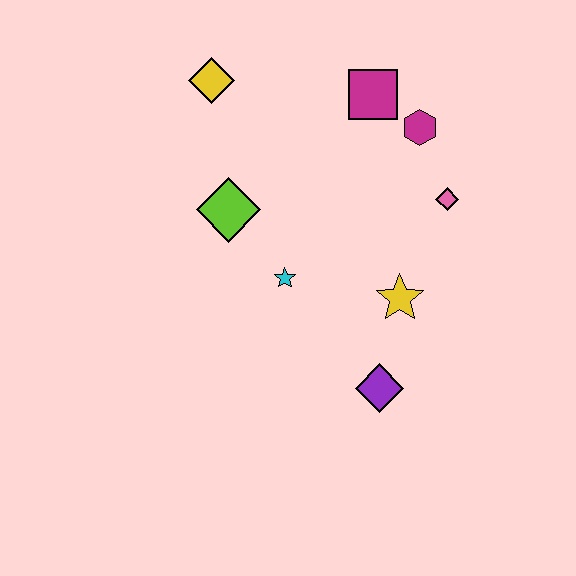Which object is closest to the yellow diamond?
The lime diamond is closest to the yellow diamond.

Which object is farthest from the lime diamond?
The purple diamond is farthest from the lime diamond.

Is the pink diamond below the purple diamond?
No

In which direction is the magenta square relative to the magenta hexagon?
The magenta square is to the left of the magenta hexagon.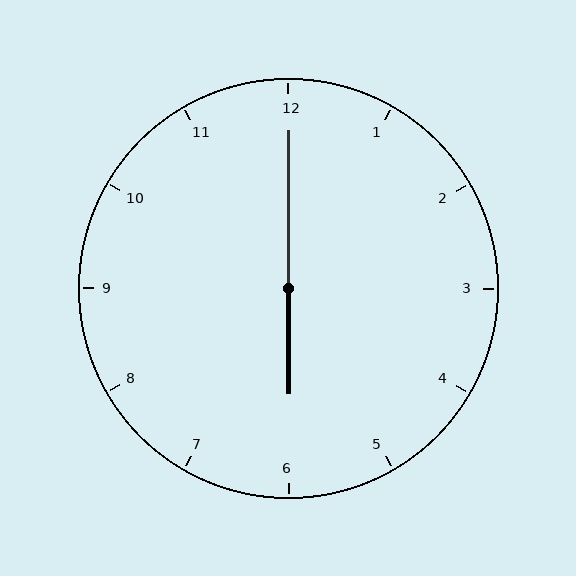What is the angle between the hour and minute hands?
Approximately 180 degrees.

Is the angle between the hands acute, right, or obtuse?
It is obtuse.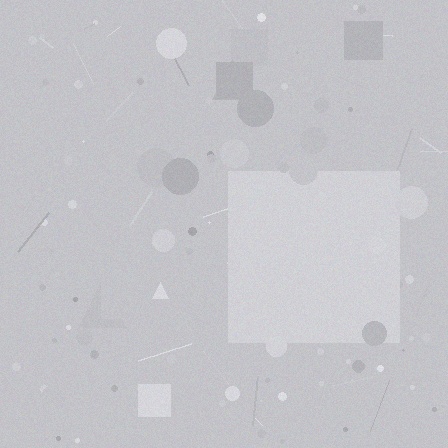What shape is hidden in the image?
A square is hidden in the image.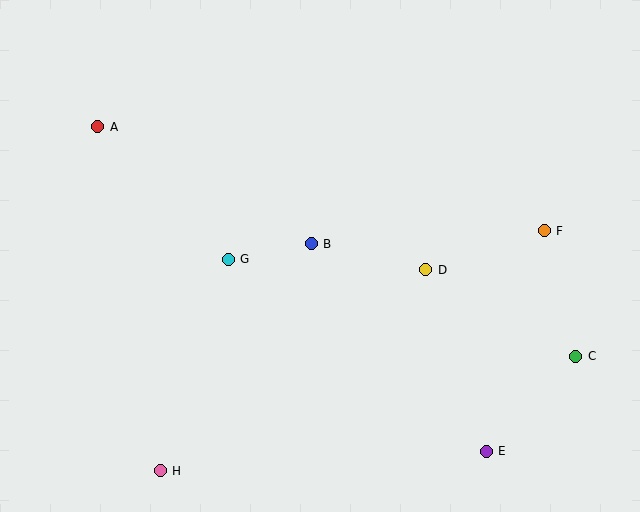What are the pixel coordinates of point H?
Point H is at (160, 471).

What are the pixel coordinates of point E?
Point E is at (486, 451).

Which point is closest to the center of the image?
Point B at (311, 244) is closest to the center.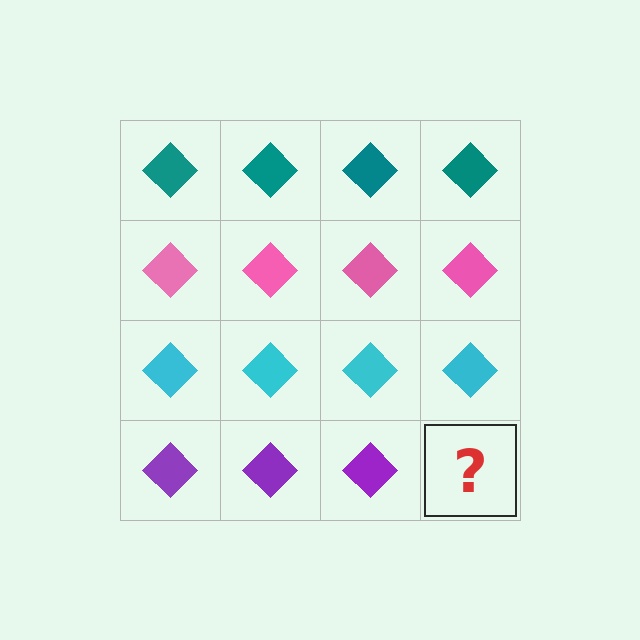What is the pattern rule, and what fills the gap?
The rule is that each row has a consistent color. The gap should be filled with a purple diamond.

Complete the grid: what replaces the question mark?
The question mark should be replaced with a purple diamond.